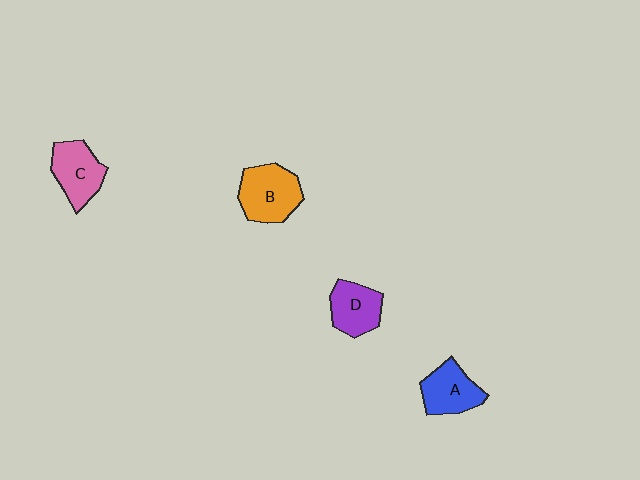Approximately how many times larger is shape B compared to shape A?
Approximately 1.2 times.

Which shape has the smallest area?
Shape D (purple).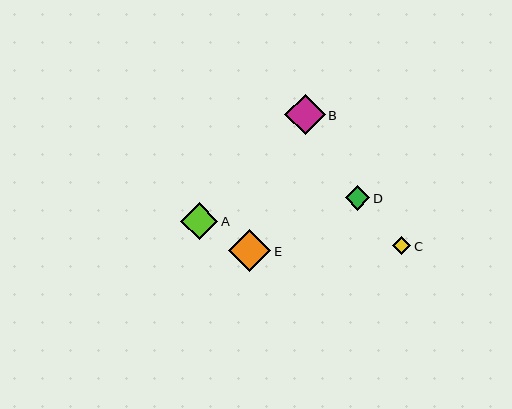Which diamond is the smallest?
Diamond C is the smallest with a size of approximately 18 pixels.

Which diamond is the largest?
Diamond E is the largest with a size of approximately 42 pixels.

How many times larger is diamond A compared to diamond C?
Diamond A is approximately 2.0 times the size of diamond C.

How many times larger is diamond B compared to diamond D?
Diamond B is approximately 1.6 times the size of diamond D.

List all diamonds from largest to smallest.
From largest to smallest: E, B, A, D, C.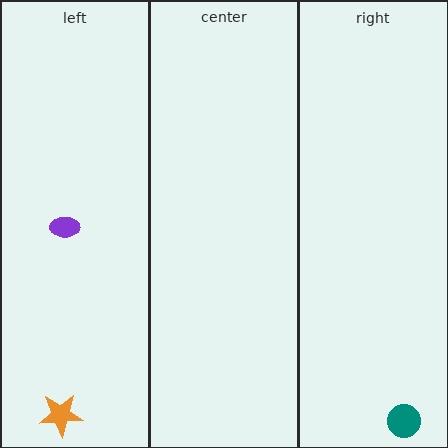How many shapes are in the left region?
2.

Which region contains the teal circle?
The right region.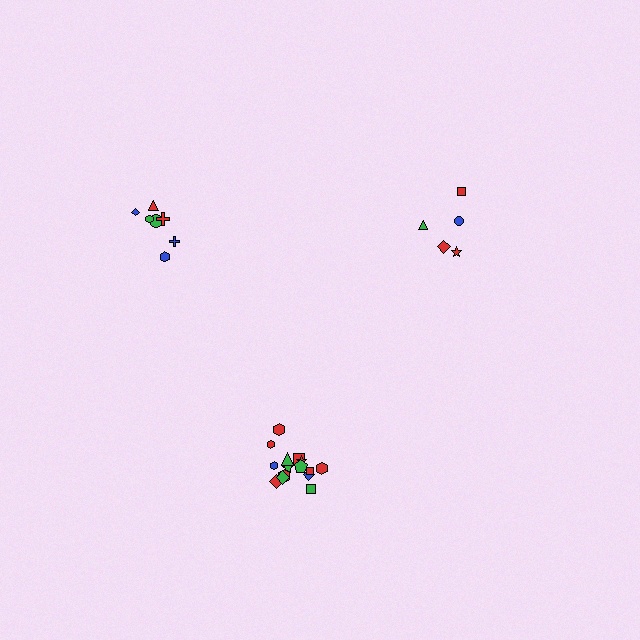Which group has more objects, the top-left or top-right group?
The top-left group.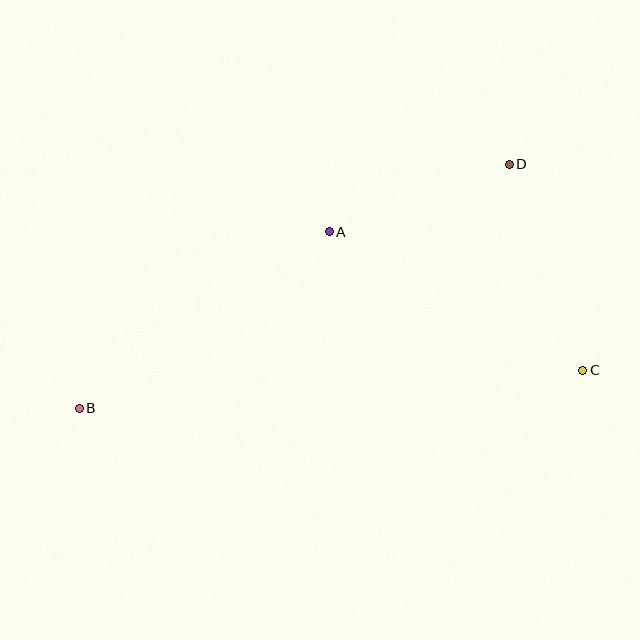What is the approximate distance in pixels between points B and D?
The distance between B and D is approximately 494 pixels.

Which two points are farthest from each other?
Points B and C are farthest from each other.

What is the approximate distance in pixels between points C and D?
The distance between C and D is approximately 218 pixels.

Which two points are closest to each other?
Points A and D are closest to each other.